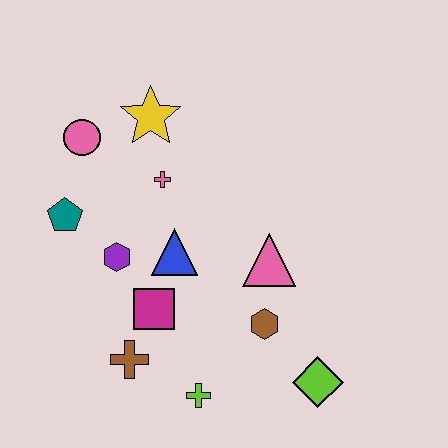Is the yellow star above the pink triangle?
Yes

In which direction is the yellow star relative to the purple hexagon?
The yellow star is above the purple hexagon.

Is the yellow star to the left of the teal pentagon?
No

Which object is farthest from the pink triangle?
The pink circle is farthest from the pink triangle.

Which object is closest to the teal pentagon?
The purple hexagon is closest to the teal pentagon.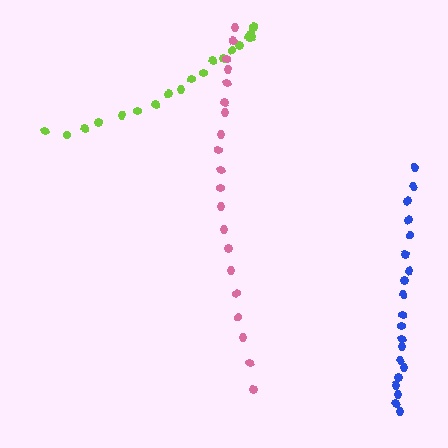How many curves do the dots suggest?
There are 3 distinct paths.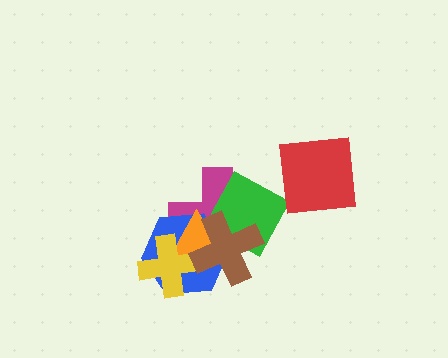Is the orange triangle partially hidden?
Yes, it is partially covered by another shape.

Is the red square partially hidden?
No, no other shape covers it.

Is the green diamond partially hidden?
Yes, it is partially covered by another shape.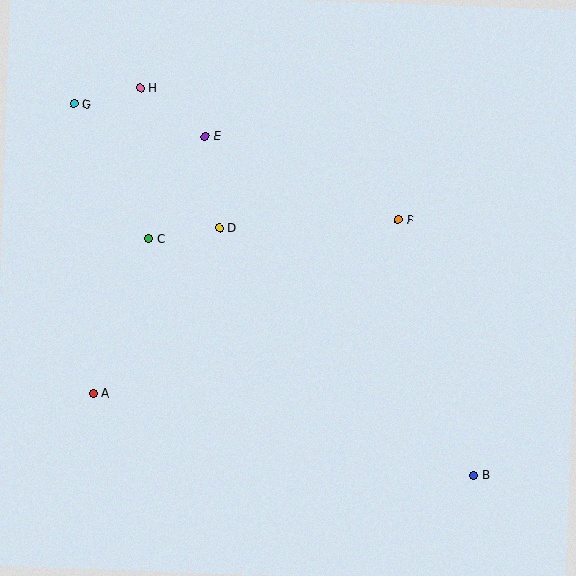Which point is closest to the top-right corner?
Point F is closest to the top-right corner.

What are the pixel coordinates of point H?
Point H is at (140, 87).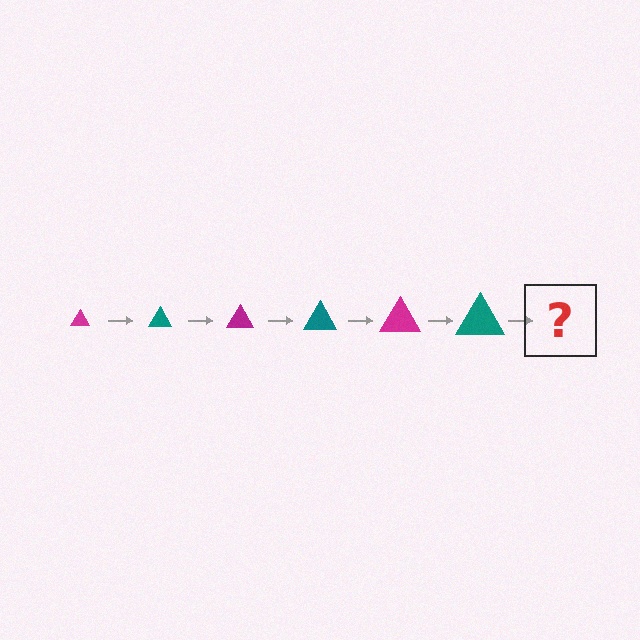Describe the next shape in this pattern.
It should be a magenta triangle, larger than the previous one.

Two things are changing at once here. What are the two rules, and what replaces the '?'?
The two rules are that the triangle grows larger each step and the color cycles through magenta and teal. The '?' should be a magenta triangle, larger than the previous one.